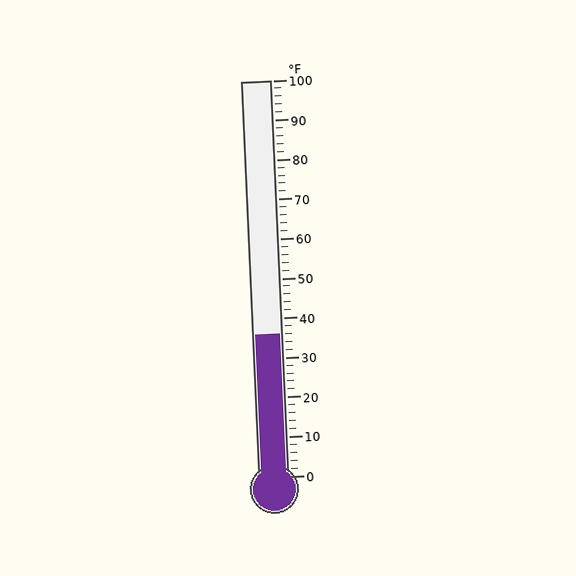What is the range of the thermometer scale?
The thermometer scale ranges from 0°F to 100°F.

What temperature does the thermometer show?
The thermometer shows approximately 36°F.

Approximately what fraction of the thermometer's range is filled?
The thermometer is filled to approximately 35% of its range.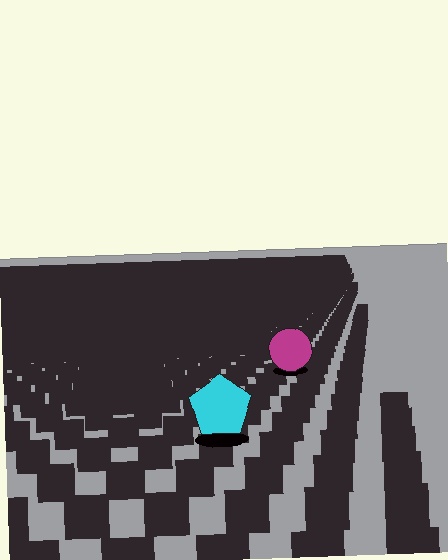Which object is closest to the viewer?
The cyan pentagon is closest. The texture marks near it are larger and more spread out.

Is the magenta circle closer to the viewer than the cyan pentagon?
No. The cyan pentagon is closer — you can tell from the texture gradient: the ground texture is coarser near it.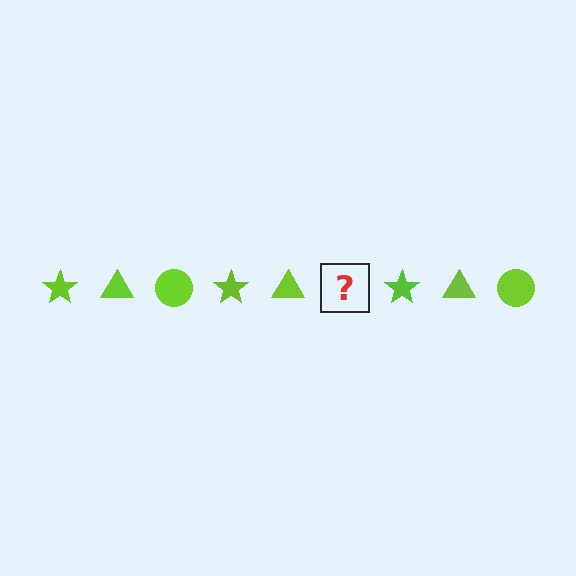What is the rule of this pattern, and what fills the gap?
The rule is that the pattern cycles through star, triangle, circle shapes in lime. The gap should be filled with a lime circle.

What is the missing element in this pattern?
The missing element is a lime circle.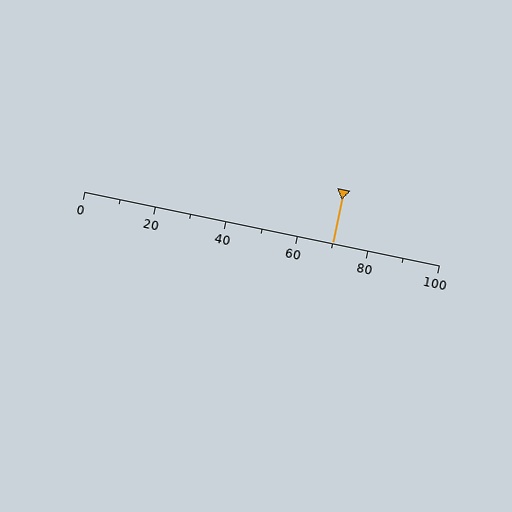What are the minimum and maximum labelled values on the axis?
The axis runs from 0 to 100.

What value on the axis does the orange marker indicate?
The marker indicates approximately 70.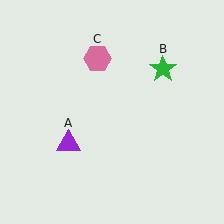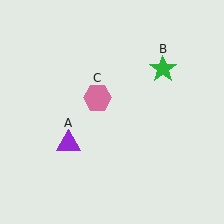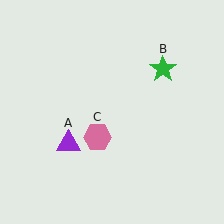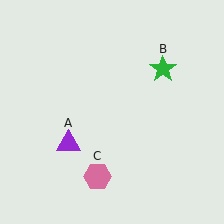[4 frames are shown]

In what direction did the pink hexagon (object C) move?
The pink hexagon (object C) moved down.